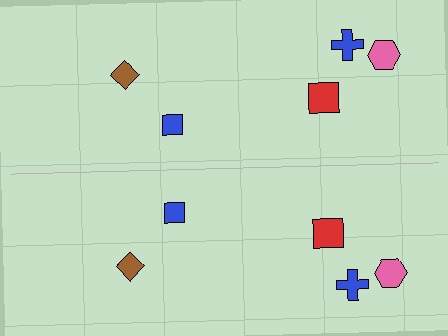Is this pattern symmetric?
Yes, this pattern has bilateral (reflection) symmetry.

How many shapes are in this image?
There are 10 shapes in this image.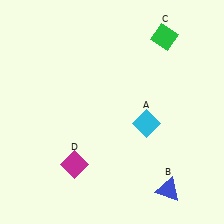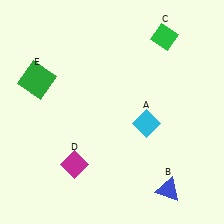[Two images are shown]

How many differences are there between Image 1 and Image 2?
There is 1 difference between the two images.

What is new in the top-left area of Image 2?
A green square (E) was added in the top-left area of Image 2.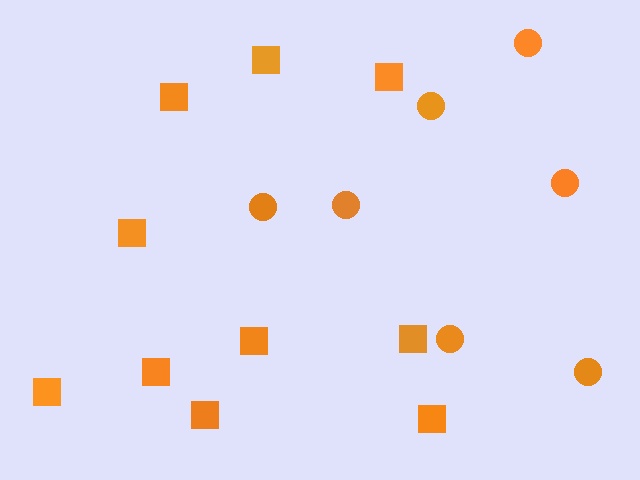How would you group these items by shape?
There are 2 groups: one group of circles (7) and one group of squares (10).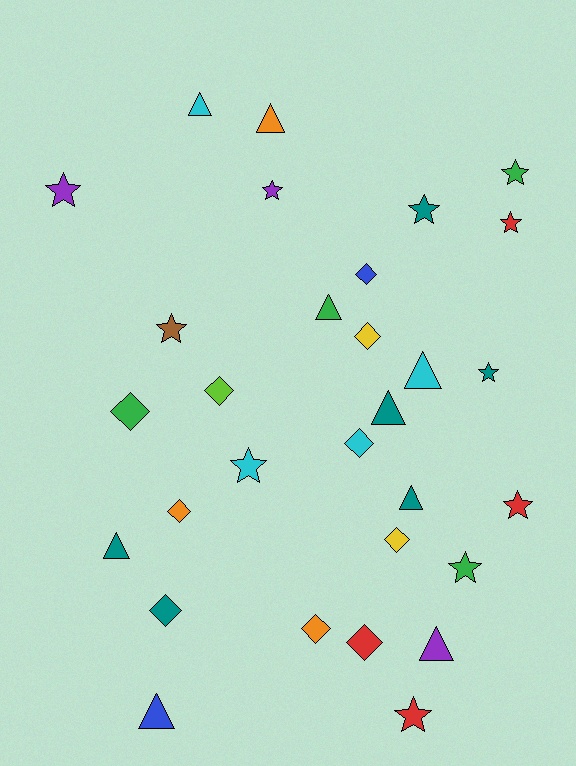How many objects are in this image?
There are 30 objects.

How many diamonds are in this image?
There are 10 diamonds.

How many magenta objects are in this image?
There are no magenta objects.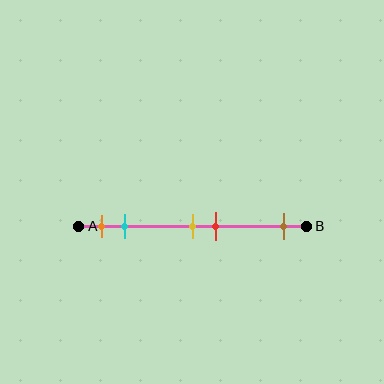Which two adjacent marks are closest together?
The yellow and red marks are the closest adjacent pair.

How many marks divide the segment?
There are 5 marks dividing the segment.